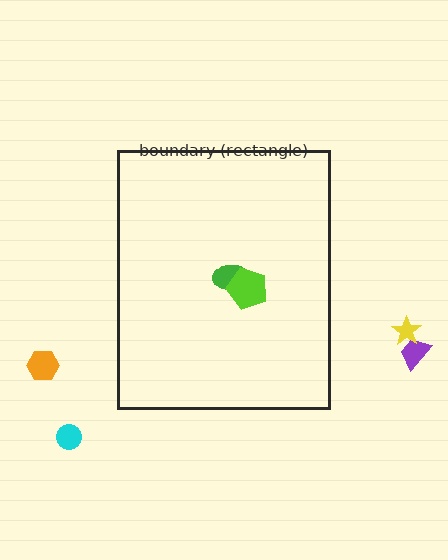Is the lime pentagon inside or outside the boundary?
Inside.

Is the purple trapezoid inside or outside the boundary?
Outside.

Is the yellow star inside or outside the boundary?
Outside.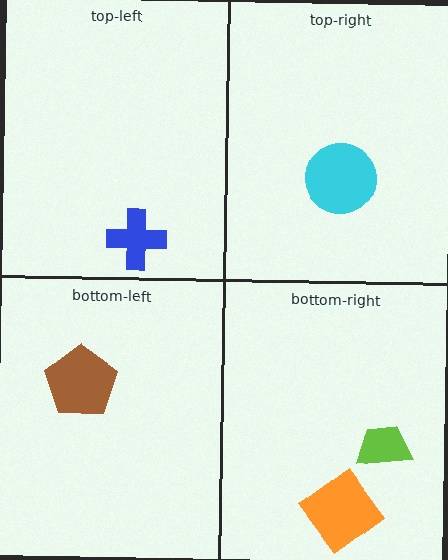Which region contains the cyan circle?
The top-right region.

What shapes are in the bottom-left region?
The brown pentagon.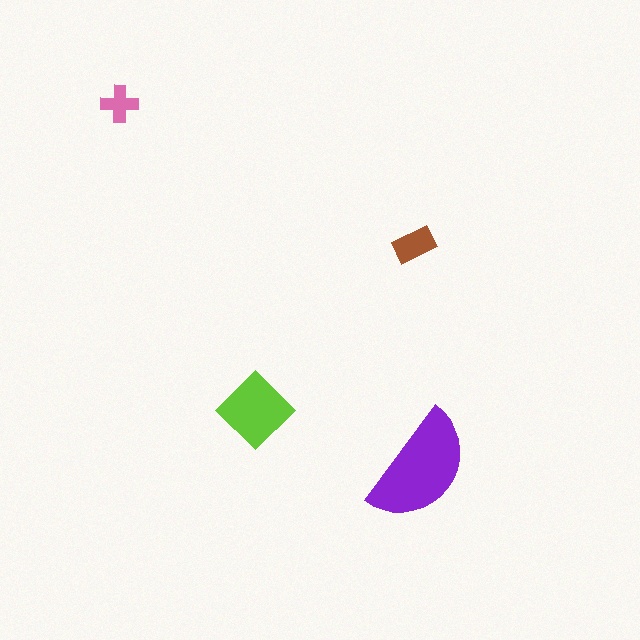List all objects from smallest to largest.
The pink cross, the brown rectangle, the lime diamond, the purple semicircle.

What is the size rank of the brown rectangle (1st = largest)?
3rd.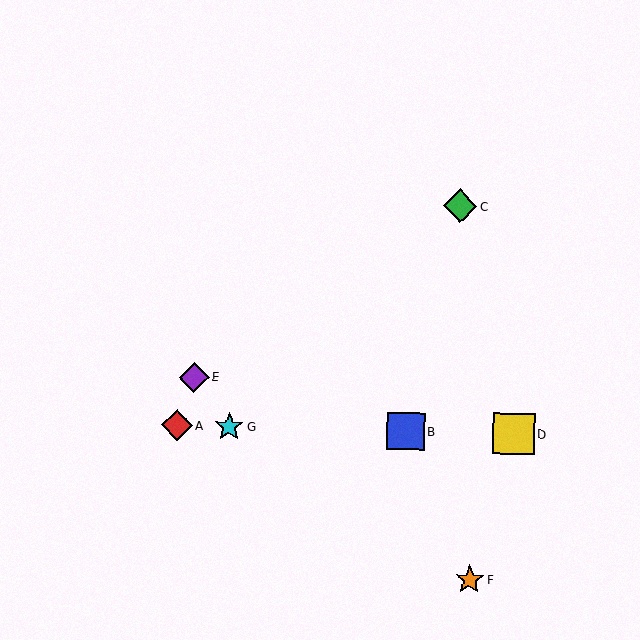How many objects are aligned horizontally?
4 objects (A, B, D, G) are aligned horizontally.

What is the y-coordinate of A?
Object A is at y≈425.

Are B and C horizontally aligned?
No, B is at y≈431 and C is at y≈206.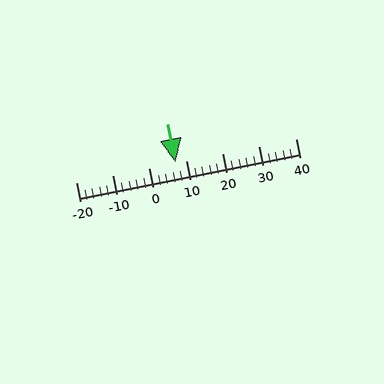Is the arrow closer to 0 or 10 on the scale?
The arrow is closer to 10.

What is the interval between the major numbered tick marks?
The major tick marks are spaced 10 units apart.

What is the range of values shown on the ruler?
The ruler shows values from -20 to 40.